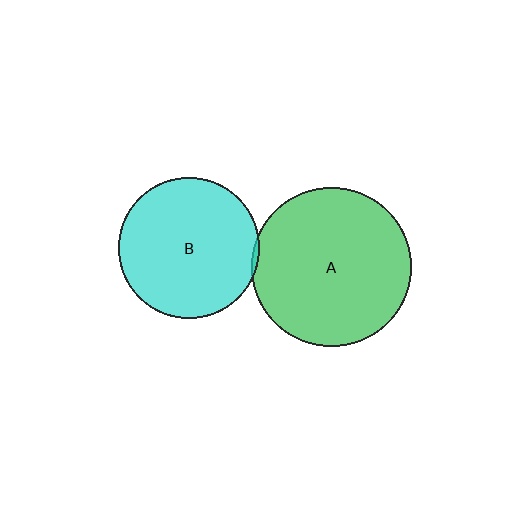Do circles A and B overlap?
Yes.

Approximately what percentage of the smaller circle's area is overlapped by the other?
Approximately 5%.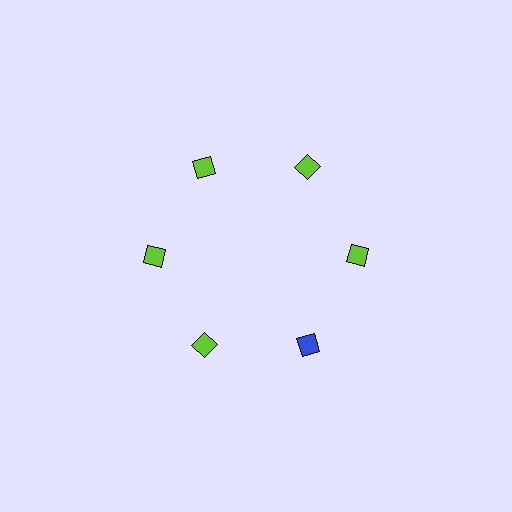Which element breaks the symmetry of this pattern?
The blue diamond at roughly the 5 o'clock position breaks the symmetry. All other shapes are lime diamonds.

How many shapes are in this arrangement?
There are 6 shapes arranged in a ring pattern.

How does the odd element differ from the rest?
It has a different color: blue instead of lime.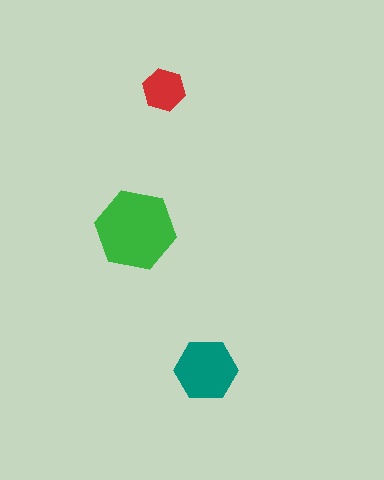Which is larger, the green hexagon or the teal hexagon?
The green one.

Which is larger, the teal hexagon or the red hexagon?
The teal one.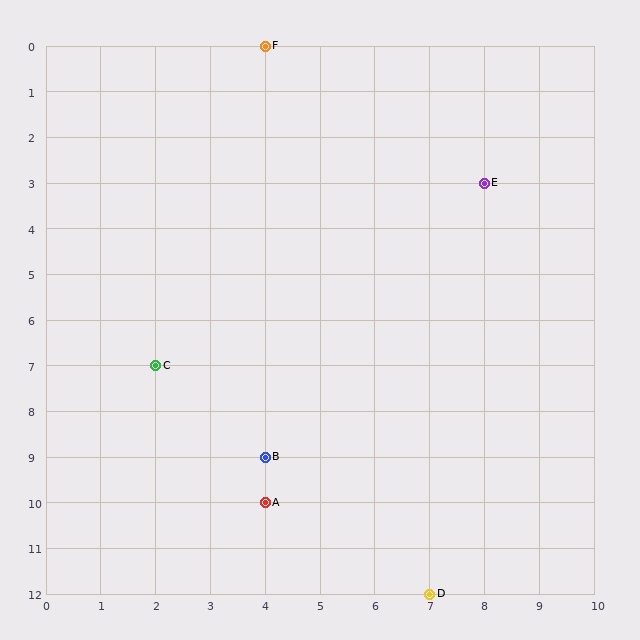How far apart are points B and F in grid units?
Points B and F are 9 rows apart.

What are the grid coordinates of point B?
Point B is at grid coordinates (4, 9).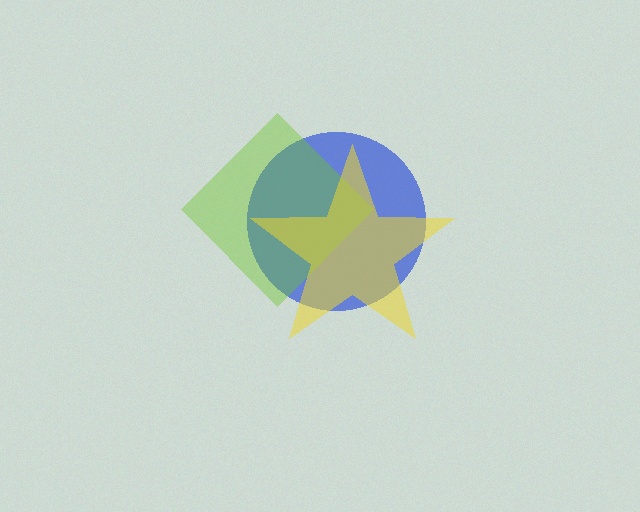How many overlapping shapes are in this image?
There are 3 overlapping shapes in the image.